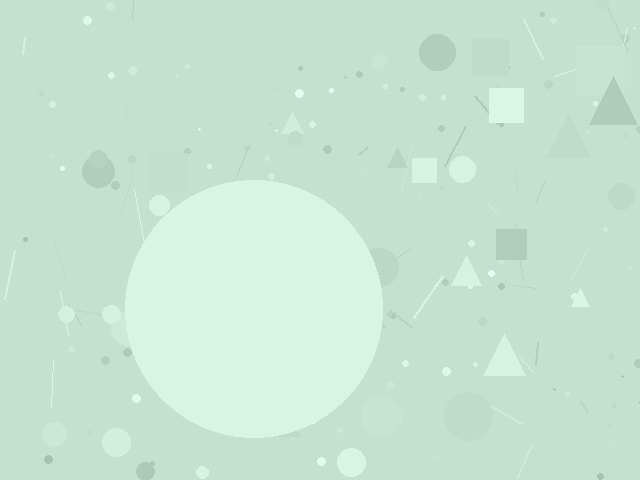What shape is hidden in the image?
A circle is hidden in the image.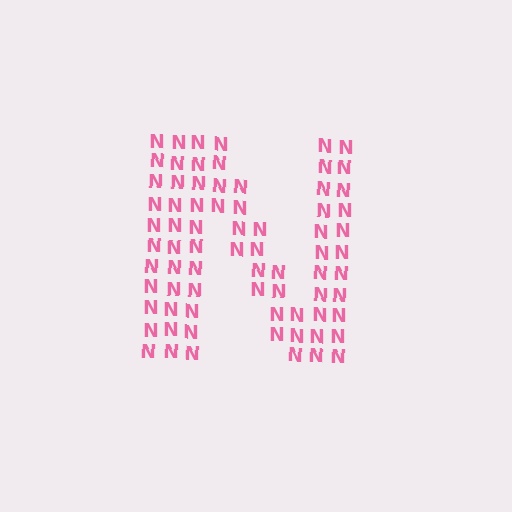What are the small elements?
The small elements are letter N's.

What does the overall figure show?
The overall figure shows the letter N.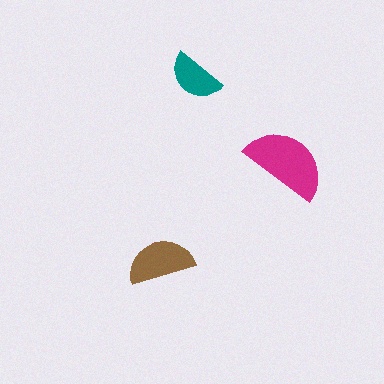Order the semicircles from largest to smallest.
the magenta one, the brown one, the teal one.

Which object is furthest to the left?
The brown semicircle is leftmost.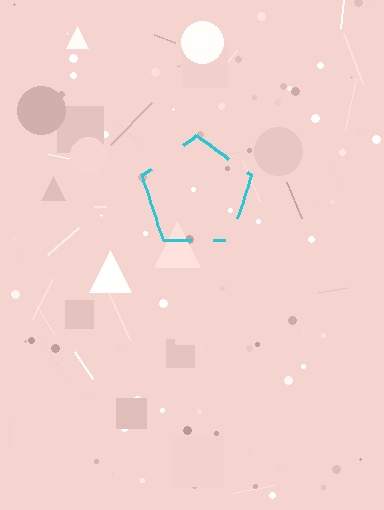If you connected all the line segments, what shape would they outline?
They would outline a pentagon.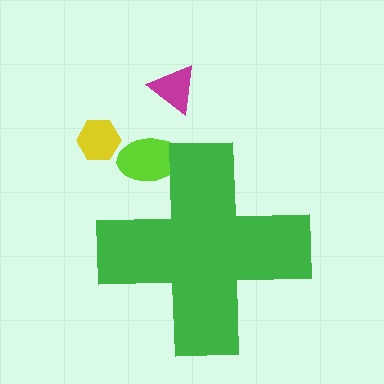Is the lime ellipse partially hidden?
Yes, the lime ellipse is partially hidden behind the green cross.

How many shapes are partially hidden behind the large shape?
1 shape is partially hidden.